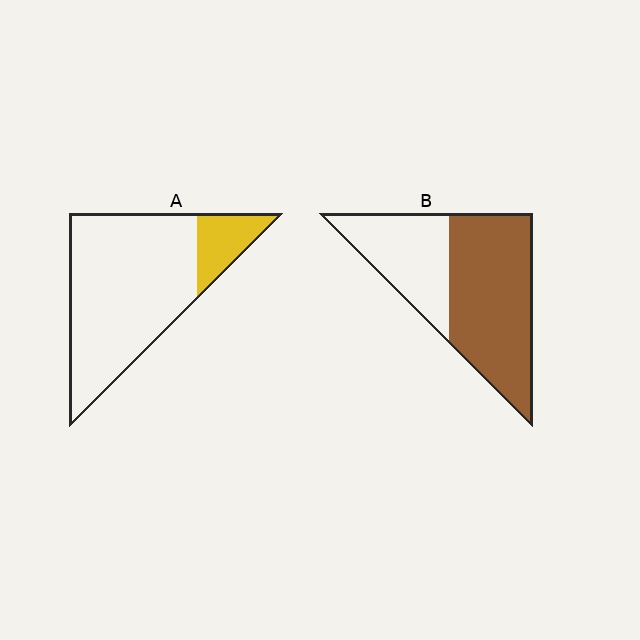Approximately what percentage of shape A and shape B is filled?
A is approximately 15% and B is approximately 65%.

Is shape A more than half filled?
No.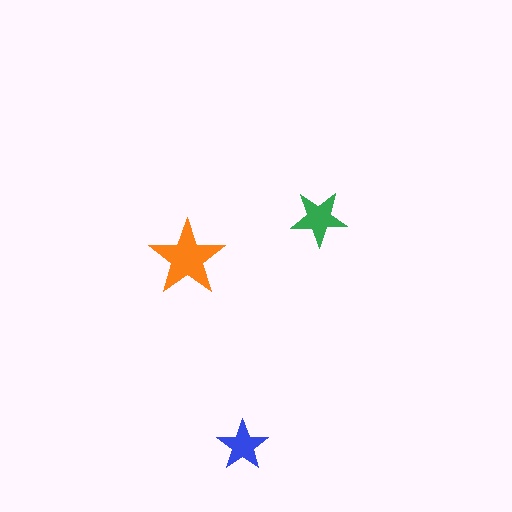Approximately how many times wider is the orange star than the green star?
About 1.5 times wider.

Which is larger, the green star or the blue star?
The green one.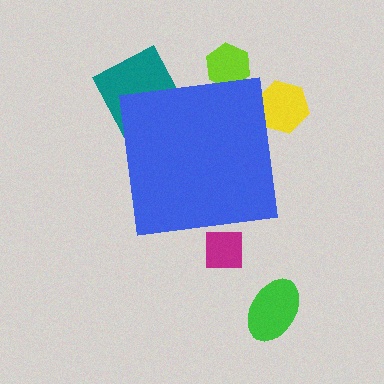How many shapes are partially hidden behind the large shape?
4 shapes are partially hidden.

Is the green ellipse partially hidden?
No, the green ellipse is fully visible.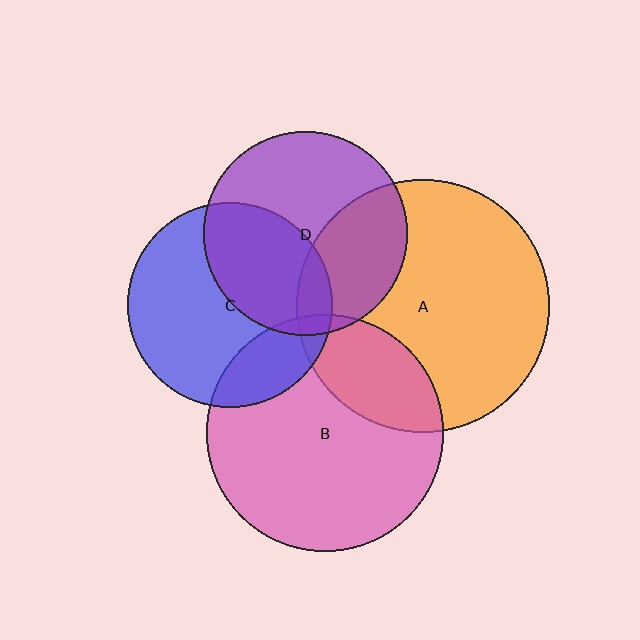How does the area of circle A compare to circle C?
Approximately 1.5 times.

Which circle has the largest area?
Circle A (orange).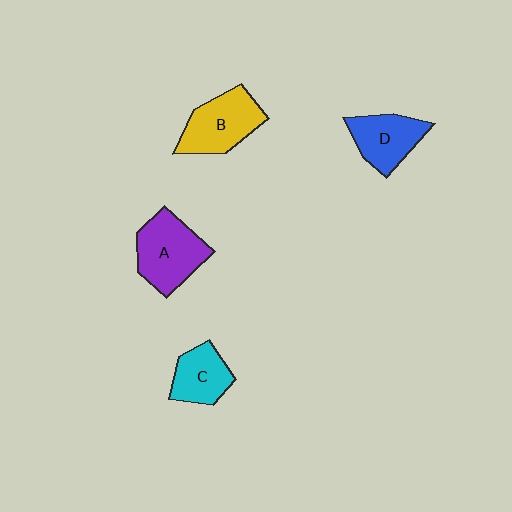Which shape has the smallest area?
Shape C (cyan).